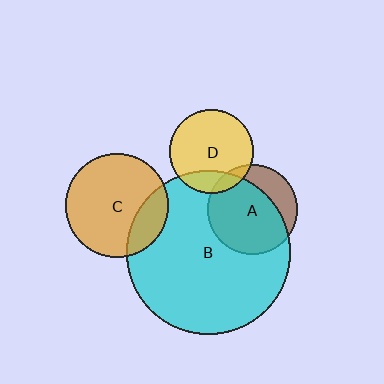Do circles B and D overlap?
Yes.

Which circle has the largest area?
Circle B (cyan).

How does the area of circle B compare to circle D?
Approximately 3.8 times.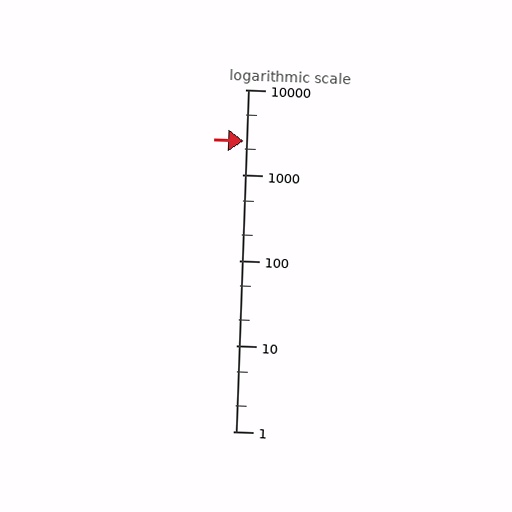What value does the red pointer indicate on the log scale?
The pointer indicates approximately 2500.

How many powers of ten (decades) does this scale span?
The scale spans 4 decades, from 1 to 10000.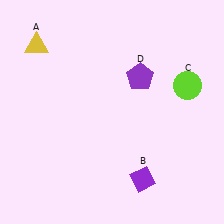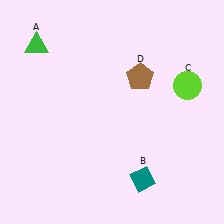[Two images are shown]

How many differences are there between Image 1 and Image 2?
There are 3 differences between the two images.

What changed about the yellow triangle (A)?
In Image 1, A is yellow. In Image 2, it changed to green.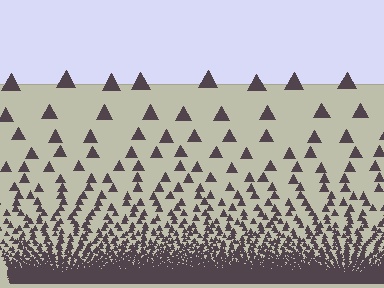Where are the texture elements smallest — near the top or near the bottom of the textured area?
Near the bottom.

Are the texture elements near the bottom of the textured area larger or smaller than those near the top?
Smaller. The gradient is inverted — elements near the bottom are smaller and denser.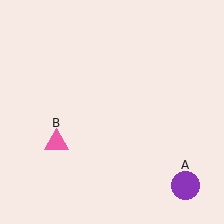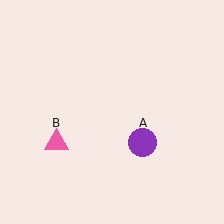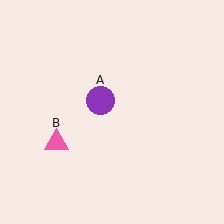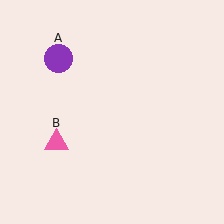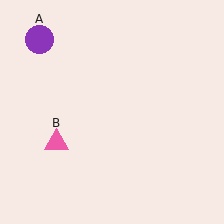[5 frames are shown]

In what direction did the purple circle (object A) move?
The purple circle (object A) moved up and to the left.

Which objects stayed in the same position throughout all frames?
Pink triangle (object B) remained stationary.